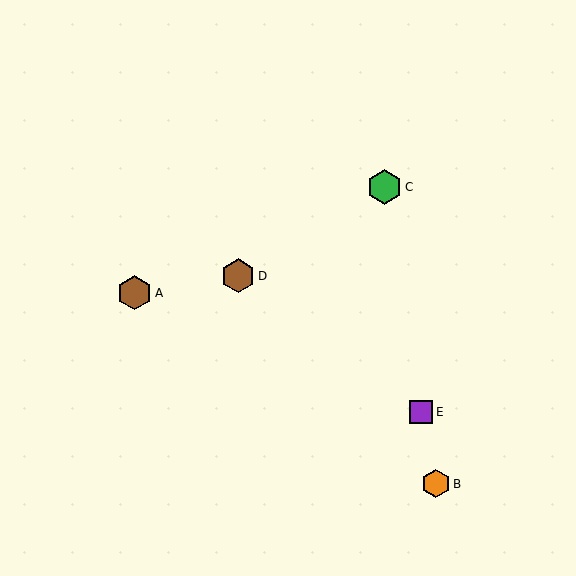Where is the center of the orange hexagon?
The center of the orange hexagon is at (436, 484).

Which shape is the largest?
The green hexagon (labeled C) is the largest.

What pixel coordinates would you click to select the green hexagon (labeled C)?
Click at (384, 187) to select the green hexagon C.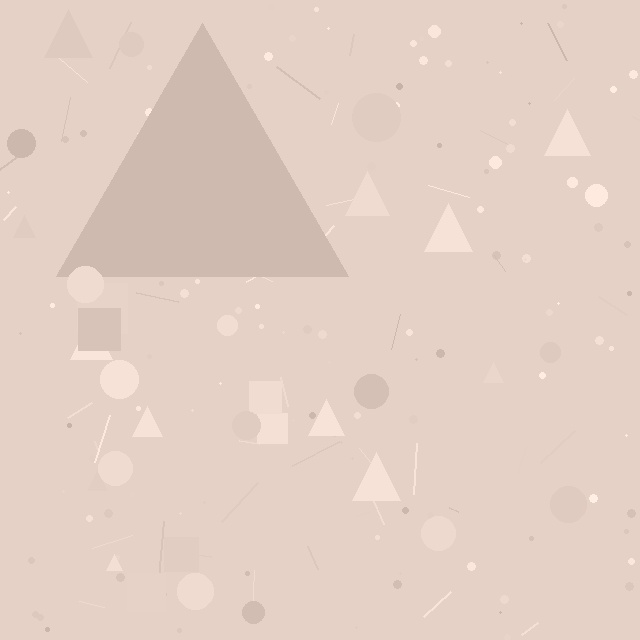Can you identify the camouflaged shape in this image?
The camouflaged shape is a triangle.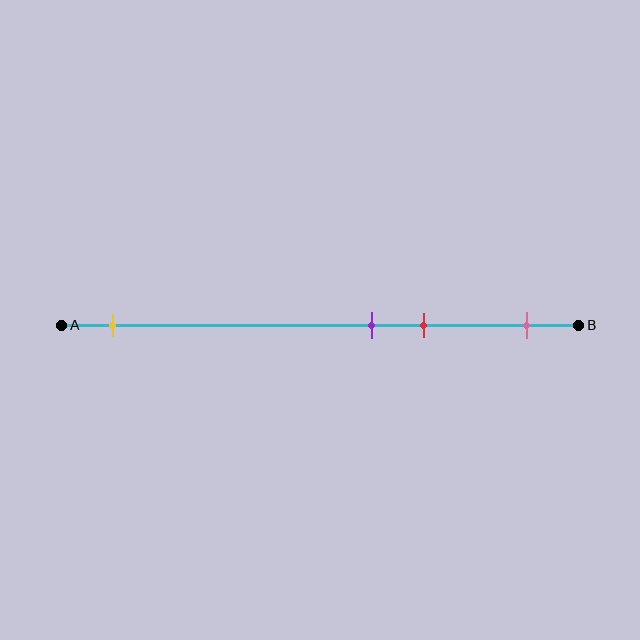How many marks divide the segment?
There are 4 marks dividing the segment.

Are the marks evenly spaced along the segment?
No, the marks are not evenly spaced.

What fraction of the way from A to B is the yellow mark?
The yellow mark is approximately 10% (0.1) of the way from A to B.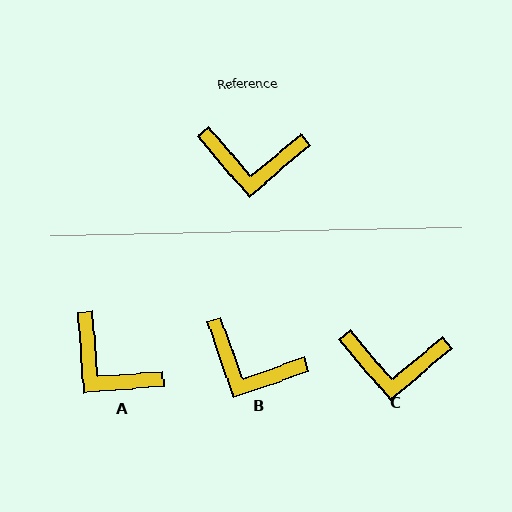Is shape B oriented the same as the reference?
No, it is off by about 21 degrees.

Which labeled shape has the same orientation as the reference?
C.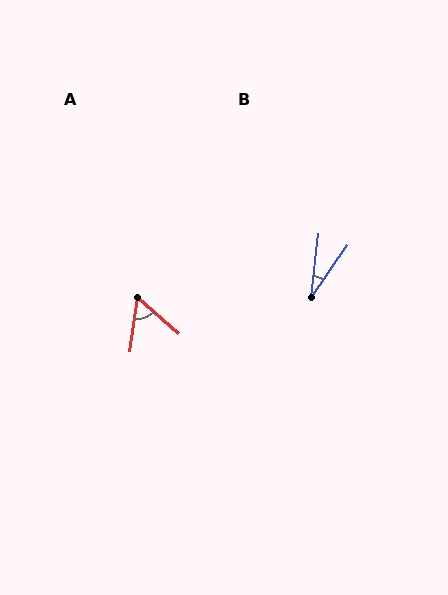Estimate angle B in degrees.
Approximately 28 degrees.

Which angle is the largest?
A, at approximately 57 degrees.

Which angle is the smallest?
B, at approximately 28 degrees.